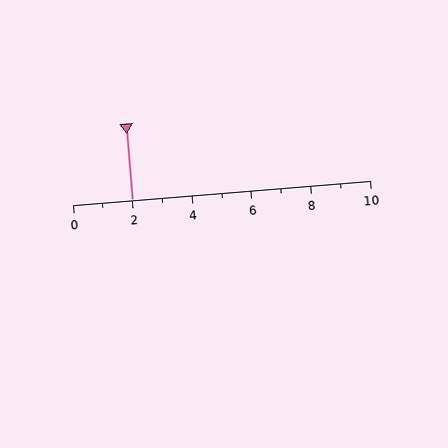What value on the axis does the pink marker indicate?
The marker indicates approximately 2.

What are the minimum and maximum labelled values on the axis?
The axis runs from 0 to 10.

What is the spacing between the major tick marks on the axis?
The major ticks are spaced 2 apart.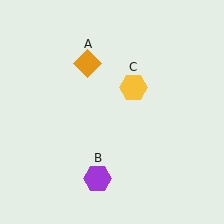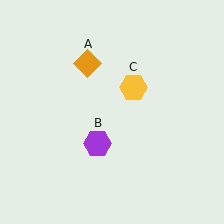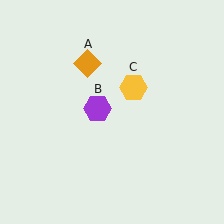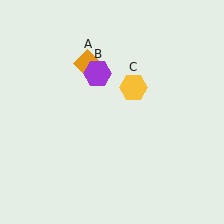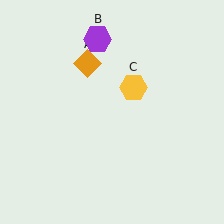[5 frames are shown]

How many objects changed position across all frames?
1 object changed position: purple hexagon (object B).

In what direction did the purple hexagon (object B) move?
The purple hexagon (object B) moved up.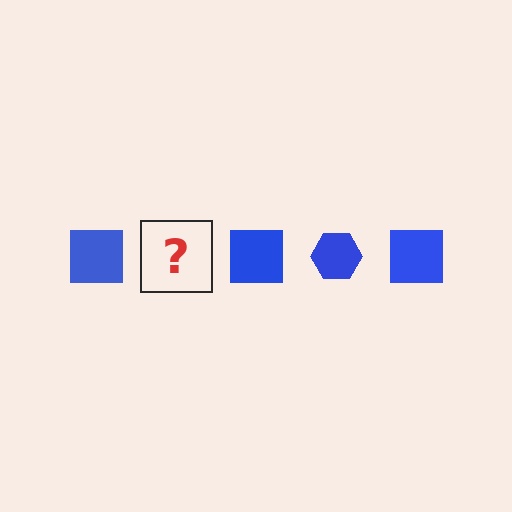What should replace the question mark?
The question mark should be replaced with a blue hexagon.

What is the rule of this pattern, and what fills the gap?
The rule is that the pattern cycles through square, hexagon shapes in blue. The gap should be filled with a blue hexagon.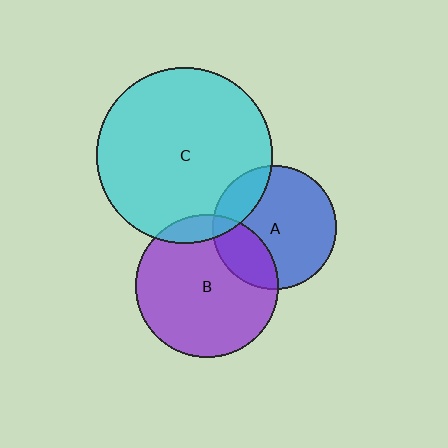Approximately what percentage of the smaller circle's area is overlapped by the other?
Approximately 20%.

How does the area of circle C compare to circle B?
Approximately 1.5 times.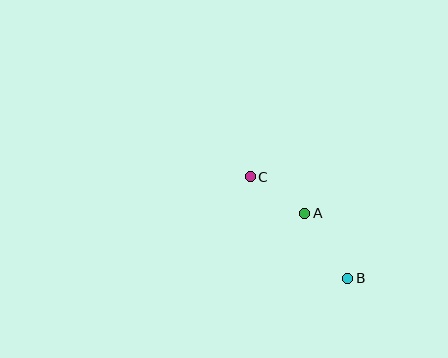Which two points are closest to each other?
Points A and C are closest to each other.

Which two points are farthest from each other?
Points B and C are farthest from each other.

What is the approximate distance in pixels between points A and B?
The distance between A and B is approximately 78 pixels.